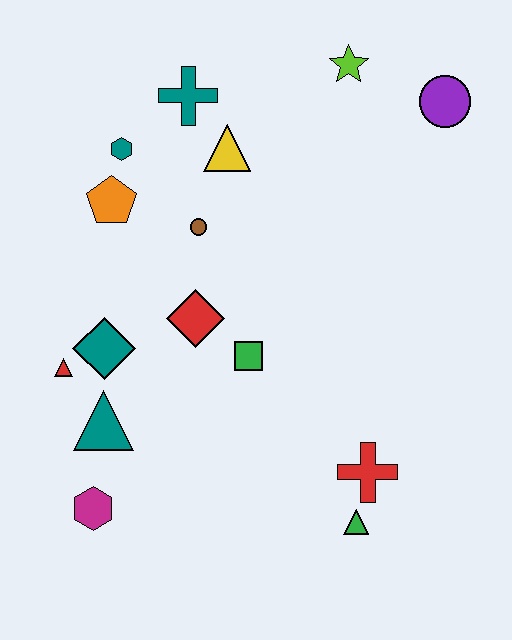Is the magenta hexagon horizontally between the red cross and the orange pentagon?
No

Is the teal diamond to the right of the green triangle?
No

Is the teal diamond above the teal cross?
No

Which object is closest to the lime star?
The purple circle is closest to the lime star.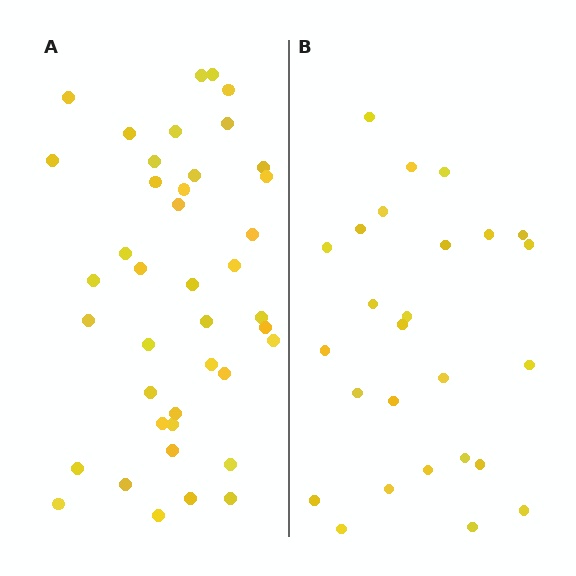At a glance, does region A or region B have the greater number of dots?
Region A (the left region) has more dots.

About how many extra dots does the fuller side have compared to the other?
Region A has approximately 15 more dots than region B.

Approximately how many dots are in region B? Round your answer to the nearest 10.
About 30 dots. (The exact count is 26, which rounds to 30.)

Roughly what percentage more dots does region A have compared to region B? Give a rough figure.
About 60% more.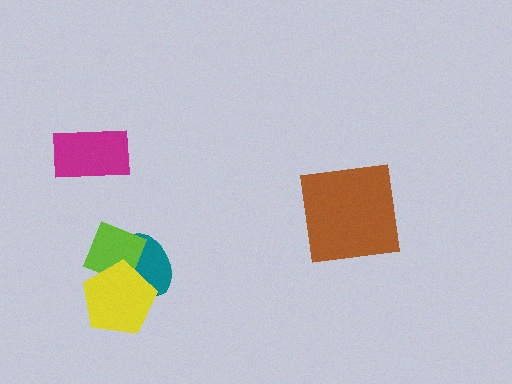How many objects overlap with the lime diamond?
2 objects overlap with the lime diamond.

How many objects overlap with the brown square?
0 objects overlap with the brown square.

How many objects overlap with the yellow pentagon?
2 objects overlap with the yellow pentagon.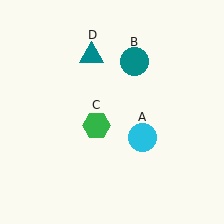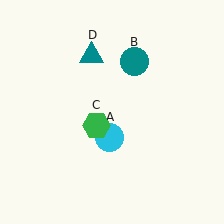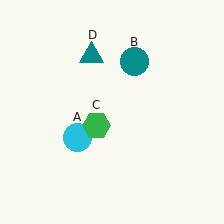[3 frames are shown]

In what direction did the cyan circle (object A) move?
The cyan circle (object A) moved left.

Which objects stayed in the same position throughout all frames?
Teal circle (object B) and green hexagon (object C) and teal triangle (object D) remained stationary.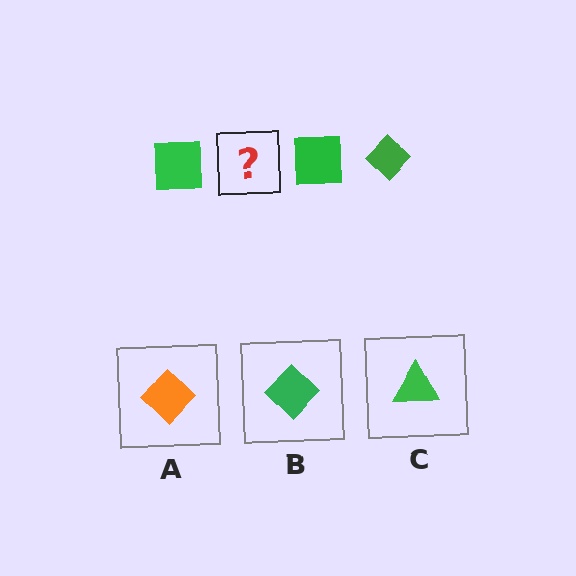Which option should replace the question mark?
Option B.